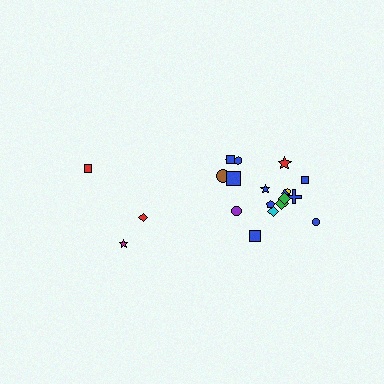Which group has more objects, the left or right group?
The right group.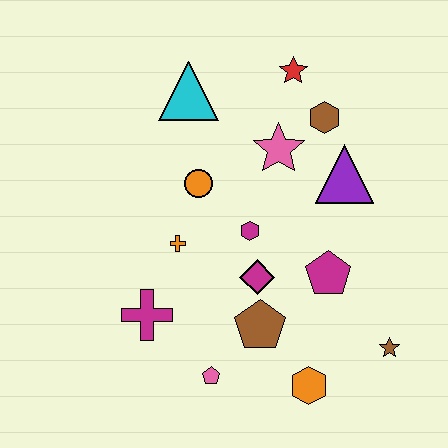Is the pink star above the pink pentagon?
Yes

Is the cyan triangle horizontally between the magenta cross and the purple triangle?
Yes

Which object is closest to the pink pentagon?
The brown pentagon is closest to the pink pentagon.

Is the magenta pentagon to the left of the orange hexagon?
No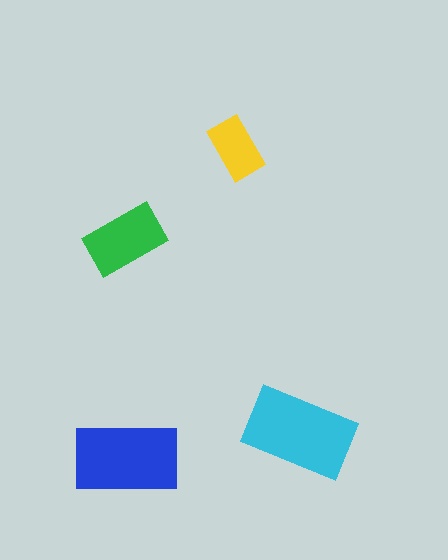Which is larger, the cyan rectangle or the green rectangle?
The cyan one.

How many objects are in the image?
There are 4 objects in the image.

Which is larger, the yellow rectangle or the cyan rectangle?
The cyan one.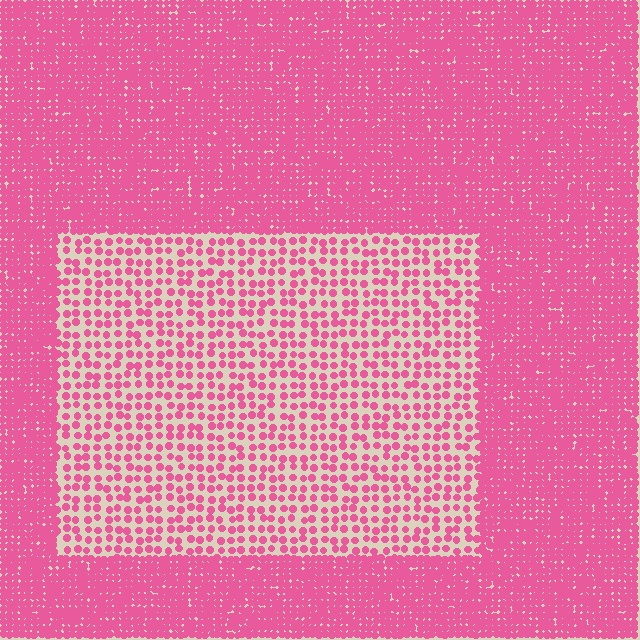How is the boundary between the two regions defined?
The boundary is defined by a change in element density (approximately 2.7x ratio). All elements are the same color, size, and shape.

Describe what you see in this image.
The image contains small pink elements arranged at two different densities. A rectangle-shaped region is visible where the elements are less densely packed than the surrounding area.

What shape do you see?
I see a rectangle.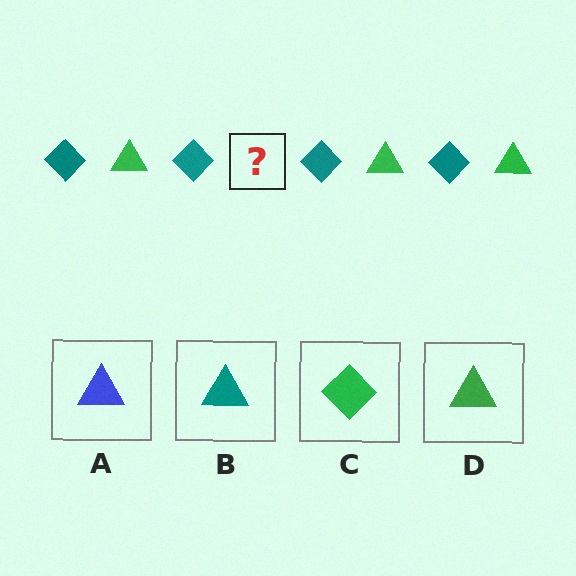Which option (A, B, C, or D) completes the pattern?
D.